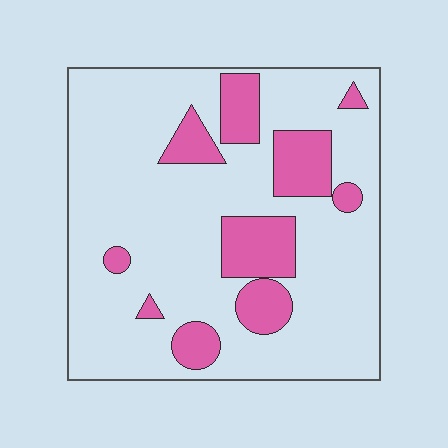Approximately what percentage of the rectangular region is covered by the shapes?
Approximately 20%.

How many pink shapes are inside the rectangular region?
10.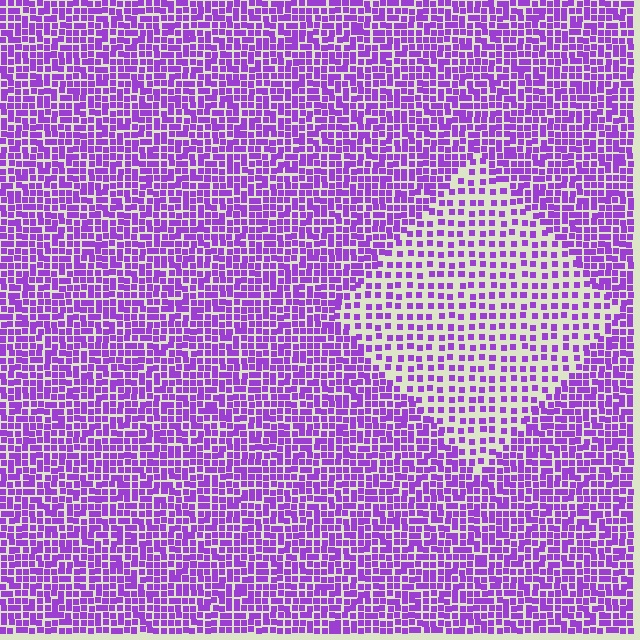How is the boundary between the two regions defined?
The boundary is defined by a change in element density (approximately 2.0x ratio). All elements are the same color, size, and shape.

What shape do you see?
I see a diamond.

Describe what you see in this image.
The image contains small purple elements arranged at two different densities. A diamond-shaped region is visible where the elements are less densely packed than the surrounding area.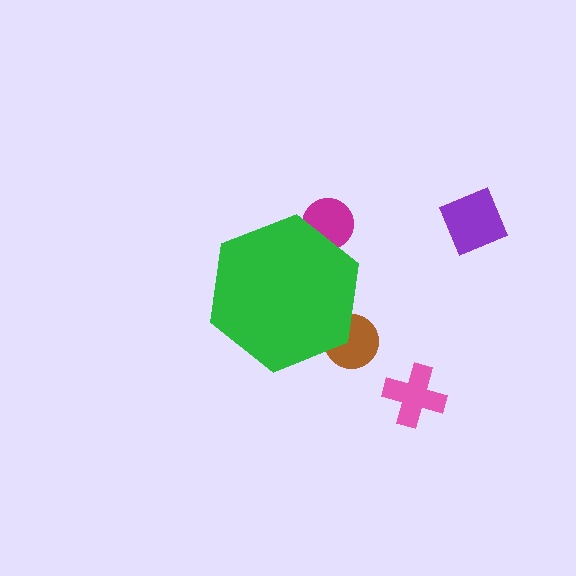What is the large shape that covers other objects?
A green hexagon.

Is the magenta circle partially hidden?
Yes, the magenta circle is partially hidden behind the green hexagon.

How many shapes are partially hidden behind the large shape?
2 shapes are partially hidden.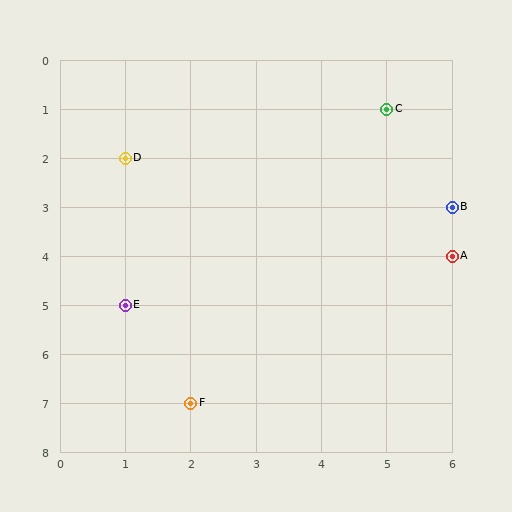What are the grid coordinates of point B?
Point B is at grid coordinates (6, 3).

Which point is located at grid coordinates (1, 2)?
Point D is at (1, 2).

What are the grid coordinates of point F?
Point F is at grid coordinates (2, 7).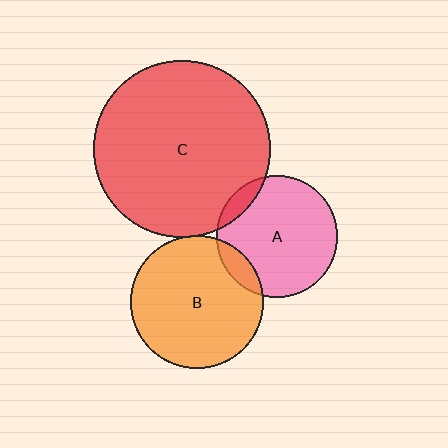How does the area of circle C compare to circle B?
Approximately 1.8 times.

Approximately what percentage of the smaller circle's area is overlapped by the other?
Approximately 5%.